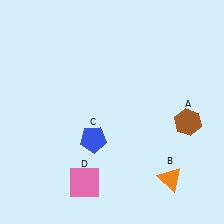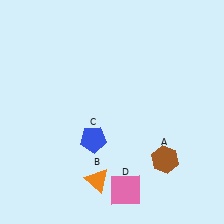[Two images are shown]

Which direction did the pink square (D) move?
The pink square (D) moved right.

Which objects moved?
The objects that moved are: the brown hexagon (A), the orange triangle (B), the pink square (D).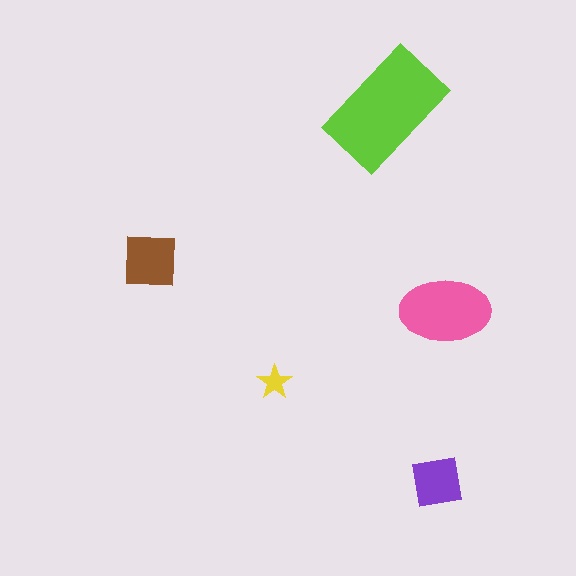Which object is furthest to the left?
The brown square is leftmost.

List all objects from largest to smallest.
The lime rectangle, the pink ellipse, the brown square, the purple square, the yellow star.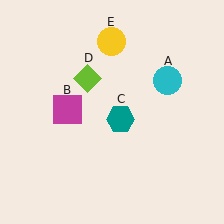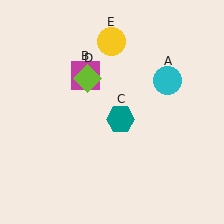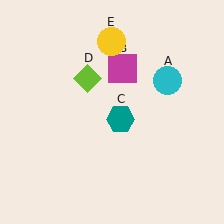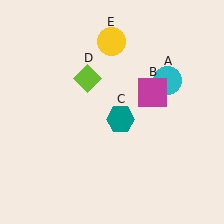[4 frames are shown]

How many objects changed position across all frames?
1 object changed position: magenta square (object B).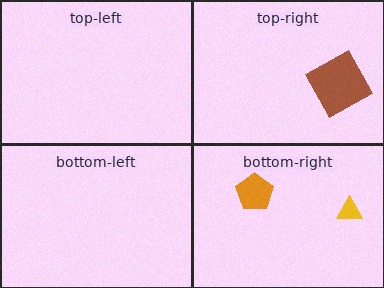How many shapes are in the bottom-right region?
2.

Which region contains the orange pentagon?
The bottom-right region.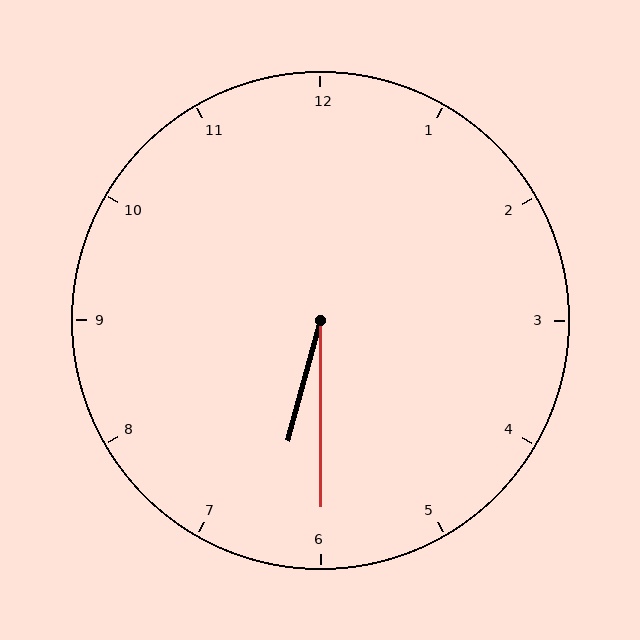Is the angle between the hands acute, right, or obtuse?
It is acute.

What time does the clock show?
6:30.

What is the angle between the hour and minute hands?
Approximately 15 degrees.